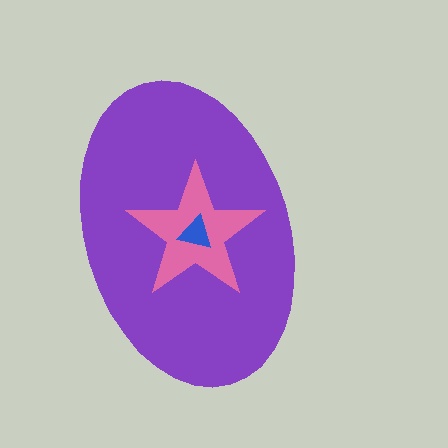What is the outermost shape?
The purple ellipse.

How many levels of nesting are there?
3.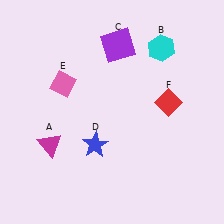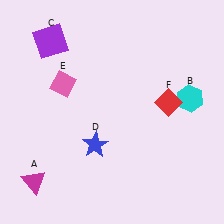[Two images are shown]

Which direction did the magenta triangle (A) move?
The magenta triangle (A) moved down.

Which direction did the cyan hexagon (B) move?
The cyan hexagon (B) moved down.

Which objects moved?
The objects that moved are: the magenta triangle (A), the cyan hexagon (B), the purple square (C).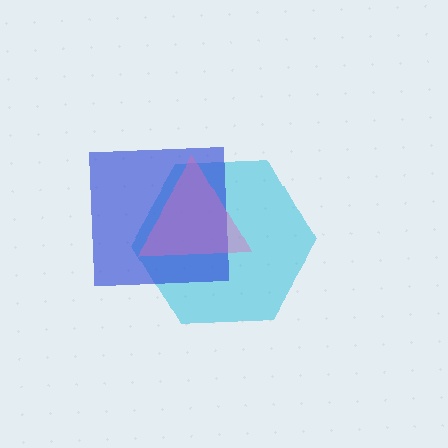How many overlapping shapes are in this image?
There are 3 overlapping shapes in the image.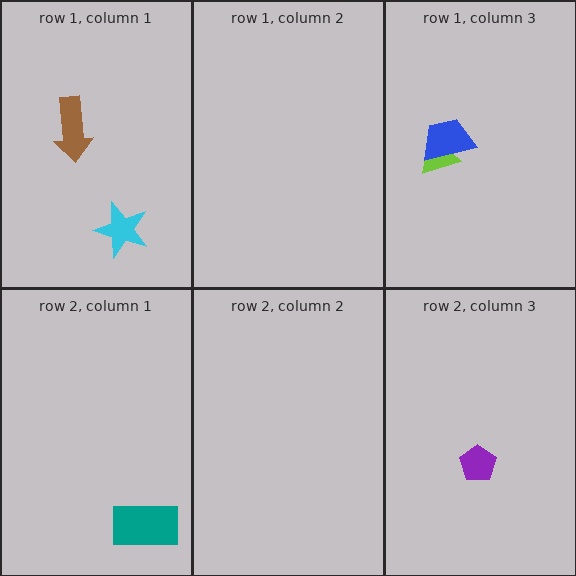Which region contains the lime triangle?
The row 1, column 3 region.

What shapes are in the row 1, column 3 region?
The lime triangle, the blue trapezoid.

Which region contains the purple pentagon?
The row 2, column 3 region.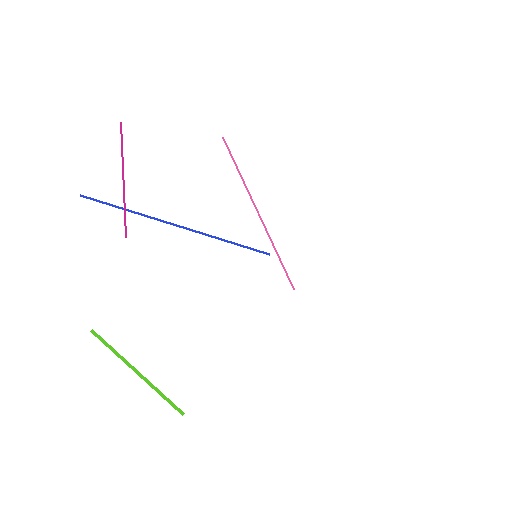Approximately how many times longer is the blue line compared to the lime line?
The blue line is approximately 1.6 times the length of the lime line.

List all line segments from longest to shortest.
From longest to shortest: blue, pink, lime, magenta.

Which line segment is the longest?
The blue line is the longest at approximately 199 pixels.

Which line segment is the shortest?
The magenta line is the shortest at approximately 115 pixels.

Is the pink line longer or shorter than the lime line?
The pink line is longer than the lime line.